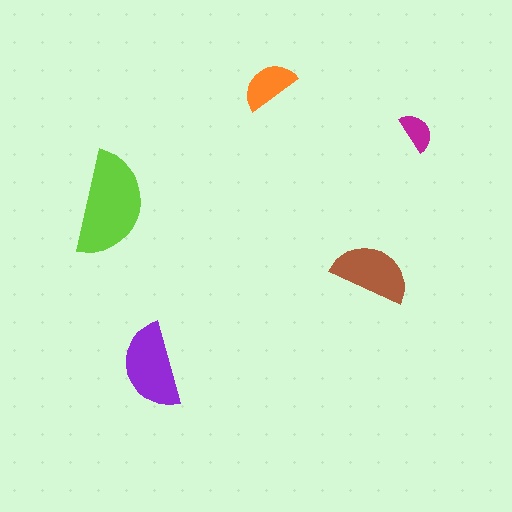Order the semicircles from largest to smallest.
the lime one, the purple one, the brown one, the orange one, the magenta one.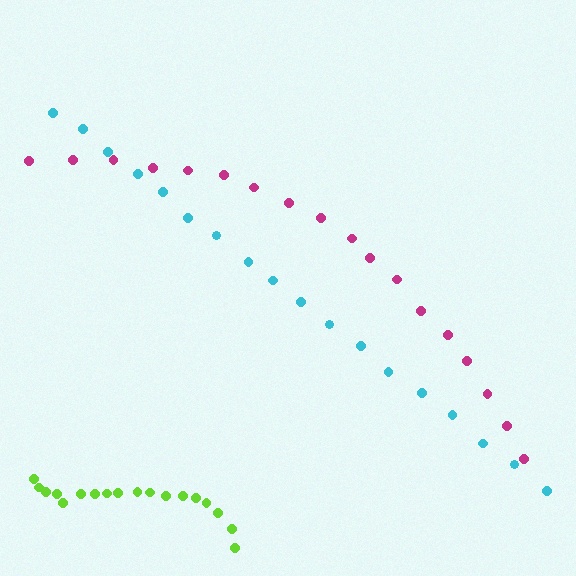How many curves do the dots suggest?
There are 3 distinct paths.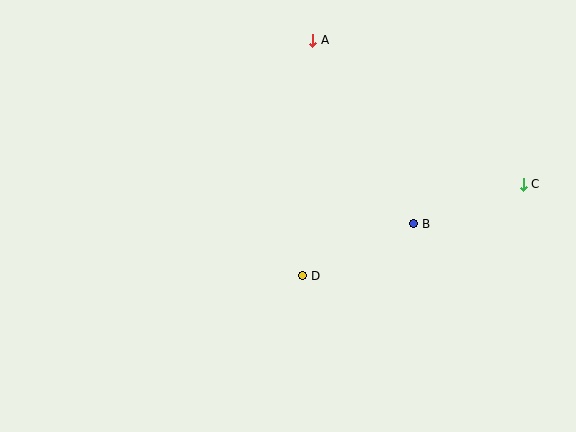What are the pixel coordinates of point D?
Point D is at (303, 276).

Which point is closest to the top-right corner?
Point C is closest to the top-right corner.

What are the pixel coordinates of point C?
Point C is at (523, 184).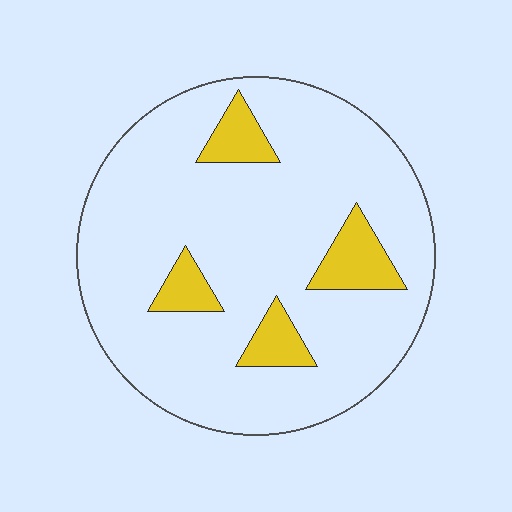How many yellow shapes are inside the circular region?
4.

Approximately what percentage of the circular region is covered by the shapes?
Approximately 15%.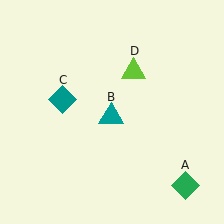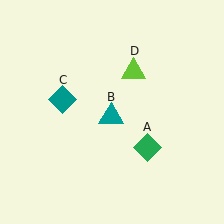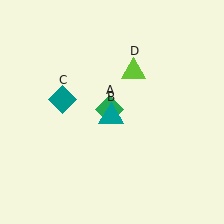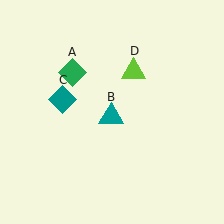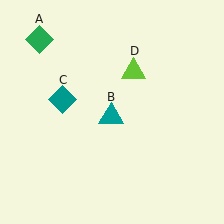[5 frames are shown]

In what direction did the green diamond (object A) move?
The green diamond (object A) moved up and to the left.